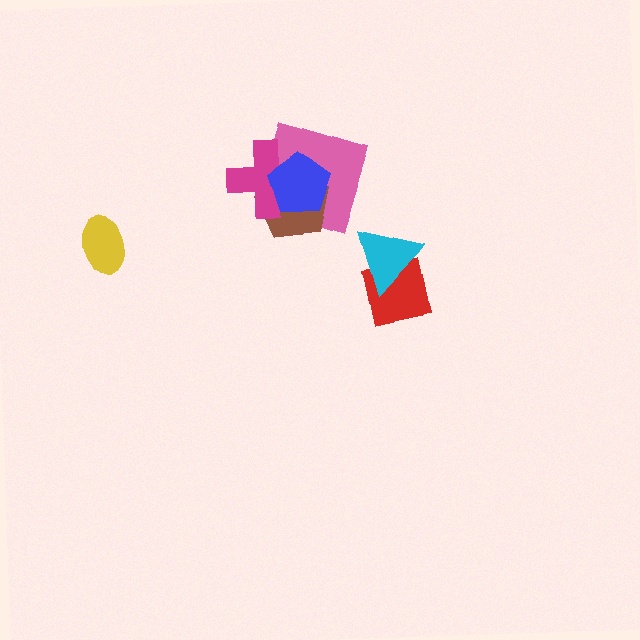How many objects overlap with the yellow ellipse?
0 objects overlap with the yellow ellipse.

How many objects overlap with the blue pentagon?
3 objects overlap with the blue pentagon.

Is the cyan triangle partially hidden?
No, no other shape covers it.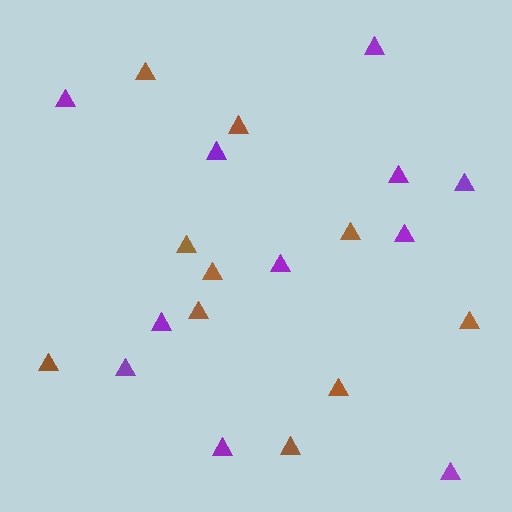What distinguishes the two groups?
There are 2 groups: one group of brown triangles (10) and one group of purple triangles (11).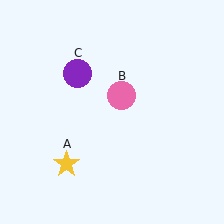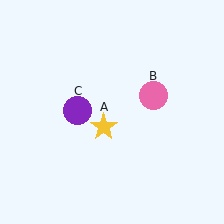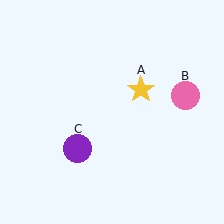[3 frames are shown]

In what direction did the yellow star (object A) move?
The yellow star (object A) moved up and to the right.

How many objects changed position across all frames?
3 objects changed position: yellow star (object A), pink circle (object B), purple circle (object C).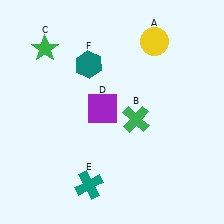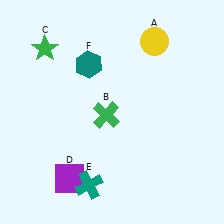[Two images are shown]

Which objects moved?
The objects that moved are: the green cross (B), the purple square (D).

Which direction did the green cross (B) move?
The green cross (B) moved left.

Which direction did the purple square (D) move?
The purple square (D) moved down.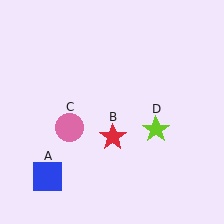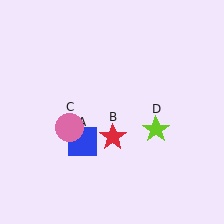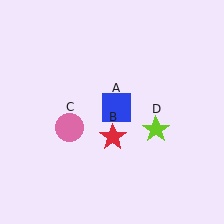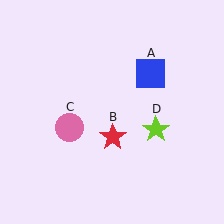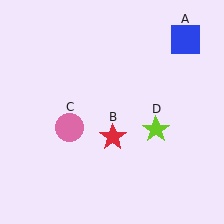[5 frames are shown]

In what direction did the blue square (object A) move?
The blue square (object A) moved up and to the right.